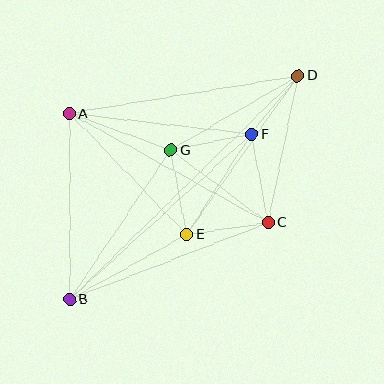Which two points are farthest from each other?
Points B and D are farthest from each other.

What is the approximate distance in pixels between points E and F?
The distance between E and F is approximately 119 pixels.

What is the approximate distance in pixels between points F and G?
The distance between F and G is approximately 82 pixels.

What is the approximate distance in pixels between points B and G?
The distance between B and G is approximately 180 pixels.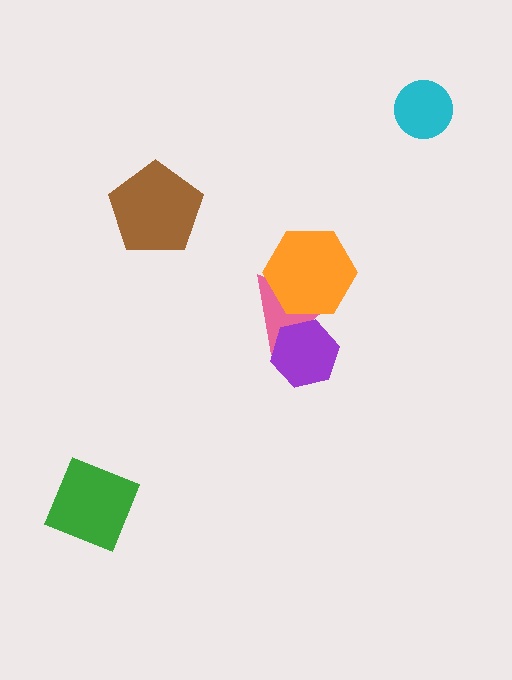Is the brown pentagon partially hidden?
No, no other shape covers it.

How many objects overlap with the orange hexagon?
1 object overlaps with the orange hexagon.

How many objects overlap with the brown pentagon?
0 objects overlap with the brown pentagon.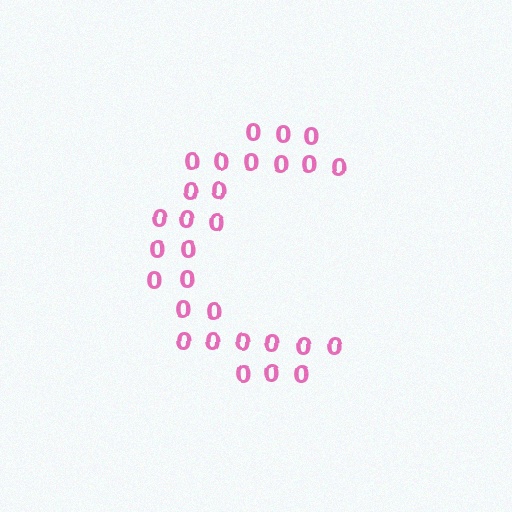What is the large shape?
The large shape is the letter C.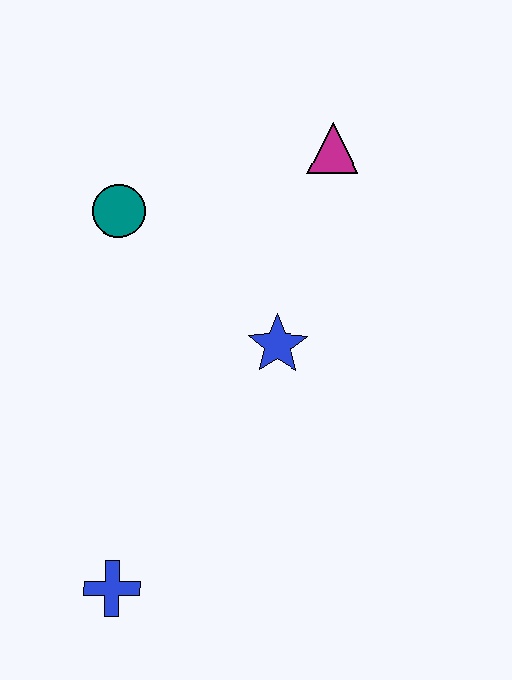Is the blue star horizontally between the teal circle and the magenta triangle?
Yes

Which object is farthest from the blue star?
The blue cross is farthest from the blue star.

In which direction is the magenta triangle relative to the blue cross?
The magenta triangle is above the blue cross.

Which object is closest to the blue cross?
The blue star is closest to the blue cross.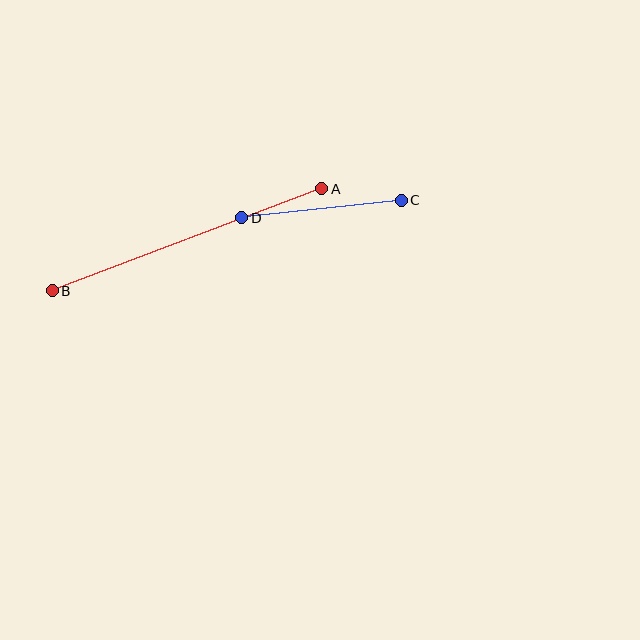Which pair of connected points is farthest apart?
Points A and B are farthest apart.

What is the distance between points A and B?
The distance is approximately 288 pixels.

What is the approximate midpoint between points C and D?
The midpoint is at approximately (321, 209) pixels.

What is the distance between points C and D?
The distance is approximately 160 pixels.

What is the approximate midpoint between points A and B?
The midpoint is at approximately (187, 240) pixels.